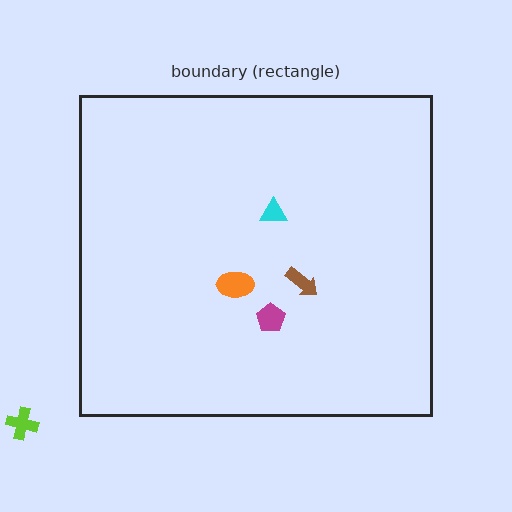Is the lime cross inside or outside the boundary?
Outside.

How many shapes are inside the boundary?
4 inside, 1 outside.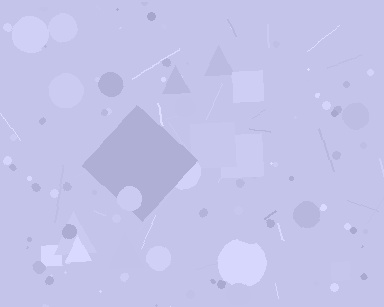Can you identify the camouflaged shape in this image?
The camouflaged shape is a diamond.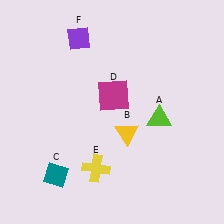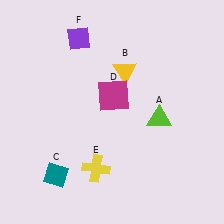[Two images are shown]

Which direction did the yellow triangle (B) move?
The yellow triangle (B) moved up.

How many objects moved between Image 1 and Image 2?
1 object moved between the two images.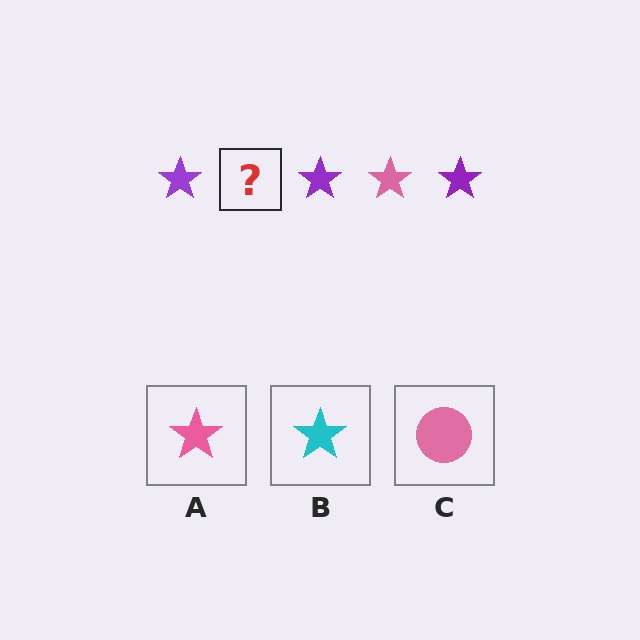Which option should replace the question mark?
Option A.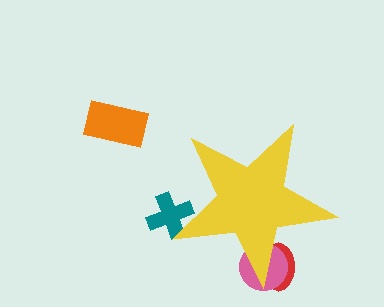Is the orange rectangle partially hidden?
No, the orange rectangle is fully visible.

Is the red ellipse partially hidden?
Yes, the red ellipse is partially hidden behind the yellow star.